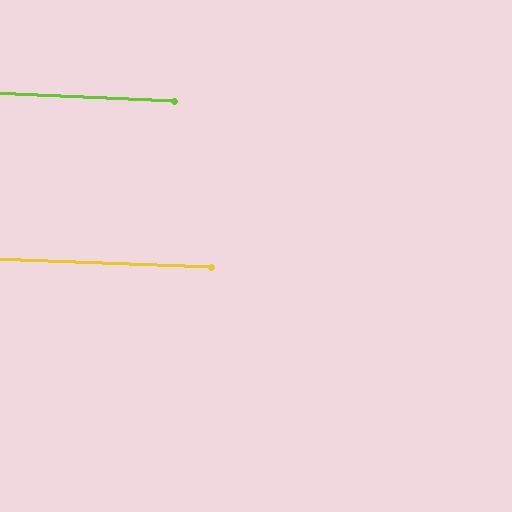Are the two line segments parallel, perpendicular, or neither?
Parallel — their directions differ by only 0.5°.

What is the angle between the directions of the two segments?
Approximately 1 degree.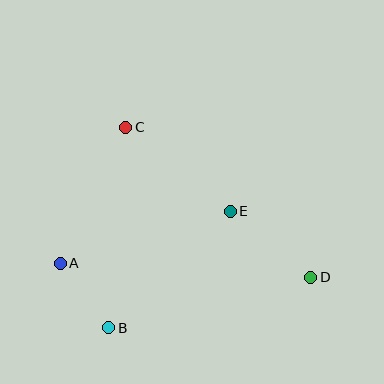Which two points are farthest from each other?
Points A and D are farthest from each other.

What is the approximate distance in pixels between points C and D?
The distance between C and D is approximately 238 pixels.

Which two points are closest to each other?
Points A and B are closest to each other.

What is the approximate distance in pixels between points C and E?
The distance between C and E is approximately 134 pixels.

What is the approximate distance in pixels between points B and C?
The distance between B and C is approximately 201 pixels.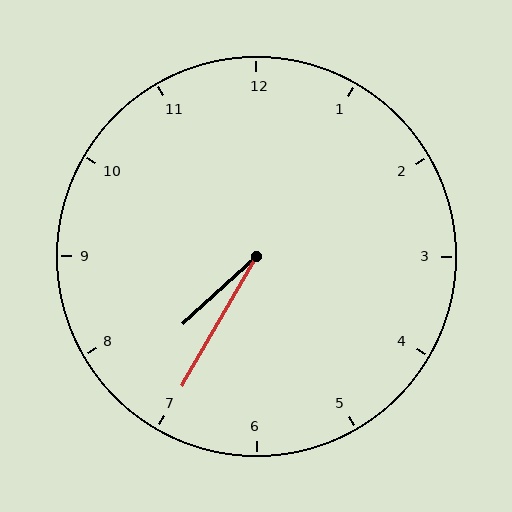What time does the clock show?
7:35.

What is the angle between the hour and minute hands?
Approximately 18 degrees.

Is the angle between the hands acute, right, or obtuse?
It is acute.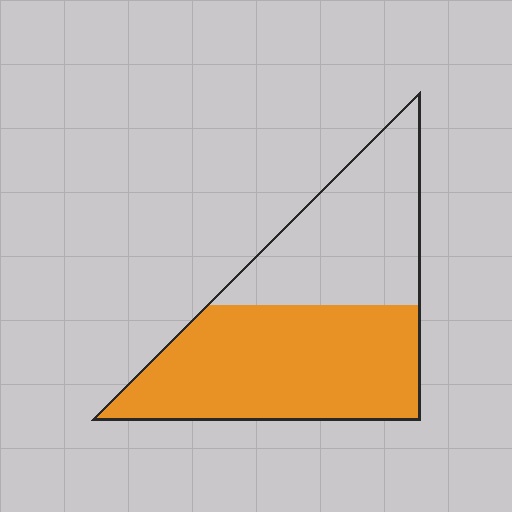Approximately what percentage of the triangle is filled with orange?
Approximately 60%.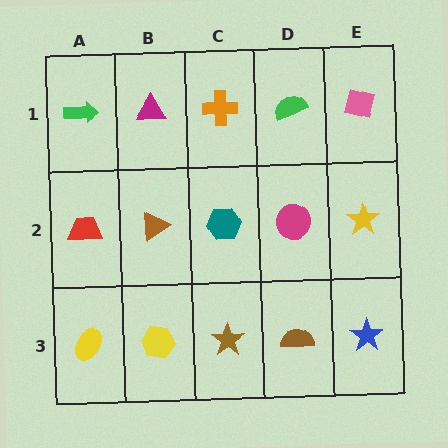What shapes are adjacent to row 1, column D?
A magenta circle (row 2, column D), an orange cross (row 1, column C), a pink square (row 1, column E).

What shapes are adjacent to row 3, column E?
A yellow star (row 2, column E), a brown semicircle (row 3, column D).